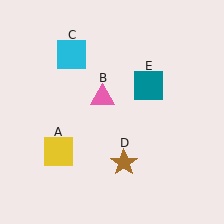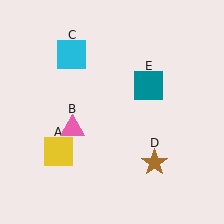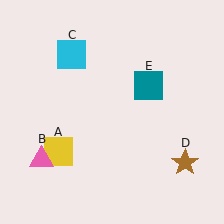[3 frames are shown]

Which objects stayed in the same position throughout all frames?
Yellow square (object A) and cyan square (object C) and teal square (object E) remained stationary.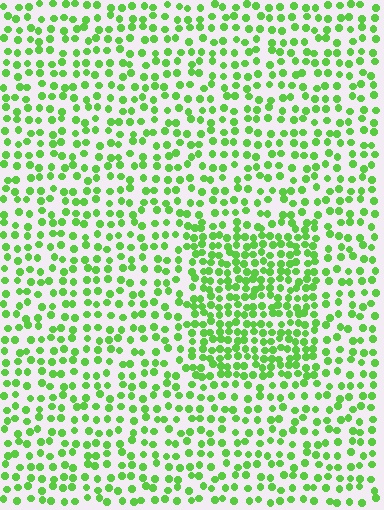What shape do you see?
I see a rectangle.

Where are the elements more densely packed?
The elements are more densely packed inside the rectangle boundary.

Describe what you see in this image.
The image contains small lime elements arranged at two different densities. A rectangle-shaped region is visible where the elements are more densely packed than the surrounding area.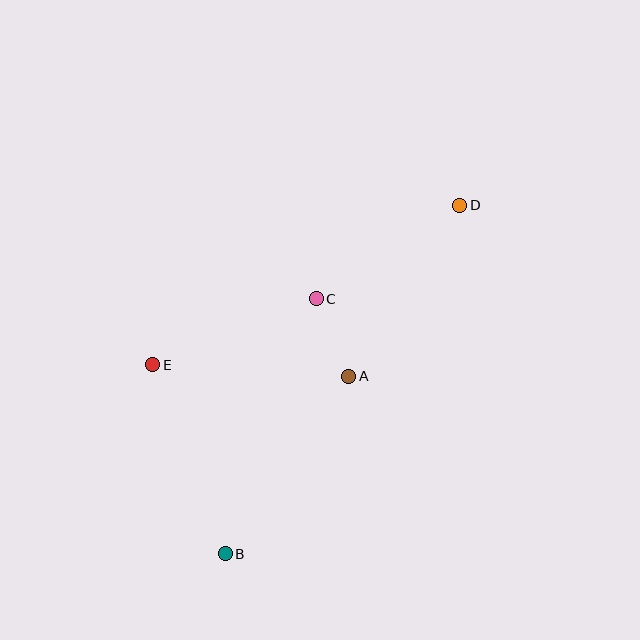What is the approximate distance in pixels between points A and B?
The distance between A and B is approximately 216 pixels.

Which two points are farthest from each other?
Points B and D are farthest from each other.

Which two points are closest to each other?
Points A and C are closest to each other.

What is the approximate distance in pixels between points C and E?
The distance between C and E is approximately 176 pixels.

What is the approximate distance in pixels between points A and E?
The distance between A and E is approximately 196 pixels.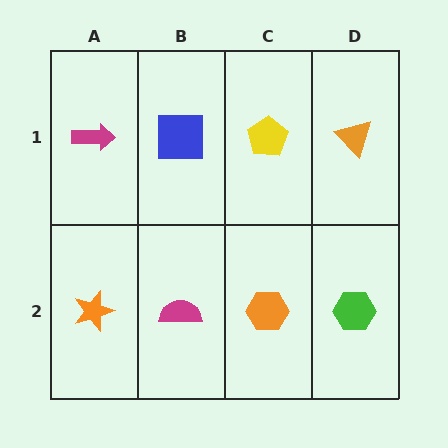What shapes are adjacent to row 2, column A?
A magenta arrow (row 1, column A), a magenta semicircle (row 2, column B).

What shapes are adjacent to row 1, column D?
A green hexagon (row 2, column D), a yellow pentagon (row 1, column C).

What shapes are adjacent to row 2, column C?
A yellow pentagon (row 1, column C), a magenta semicircle (row 2, column B), a green hexagon (row 2, column D).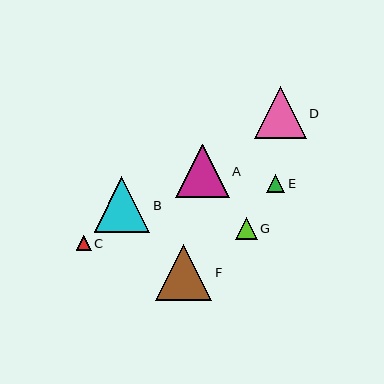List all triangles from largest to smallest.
From largest to smallest: F, B, A, D, G, E, C.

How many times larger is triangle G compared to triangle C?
Triangle G is approximately 1.4 times the size of triangle C.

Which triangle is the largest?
Triangle F is the largest with a size of approximately 56 pixels.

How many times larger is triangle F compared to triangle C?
Triangle F is approximately 3.7 times the size of triangle C.